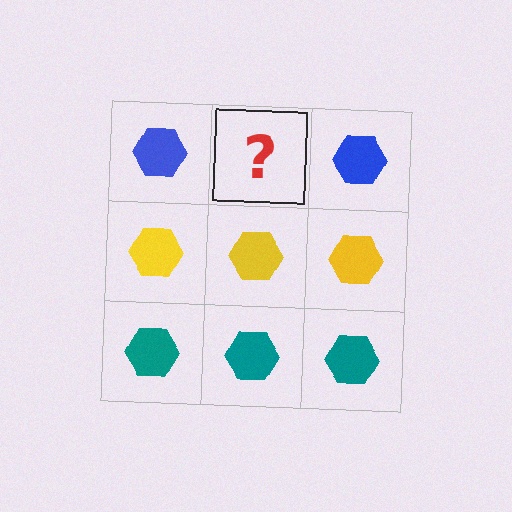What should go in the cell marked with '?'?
The missing cell should contain a blue hexagon.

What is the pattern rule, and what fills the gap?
The rule is that each row has a consistent color. The gap should be filled with a blue hexagon.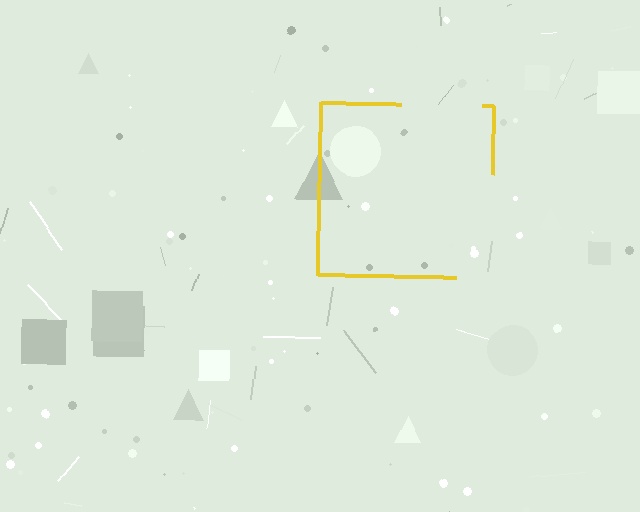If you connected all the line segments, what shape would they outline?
They would outline a square.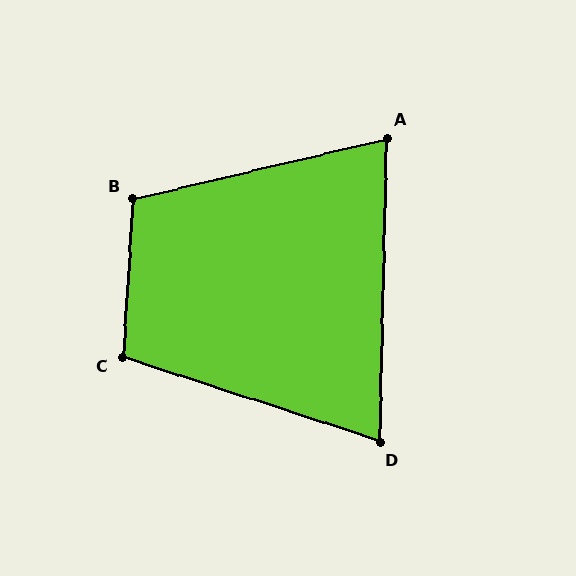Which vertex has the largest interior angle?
B, at approximately 107 degrees.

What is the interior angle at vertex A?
Approximately 75 degrees (acute).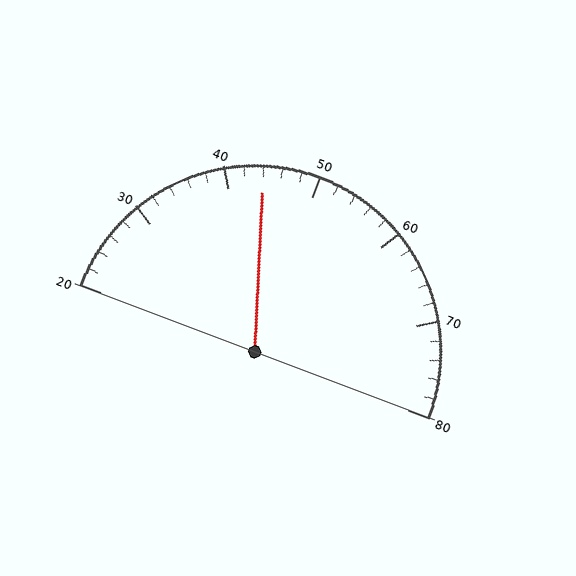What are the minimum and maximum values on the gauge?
The gauge ranges from 20 to 80.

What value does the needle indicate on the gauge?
The needle indicates approximately 44.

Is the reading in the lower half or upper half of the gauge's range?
The reading is in the lower half of the range (20 to 80).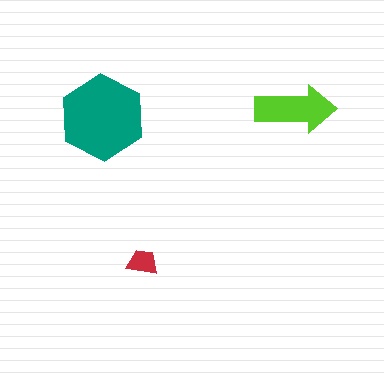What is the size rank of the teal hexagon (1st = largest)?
1st.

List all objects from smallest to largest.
The red trapezoid, the lime arrow, the teal hexagon.